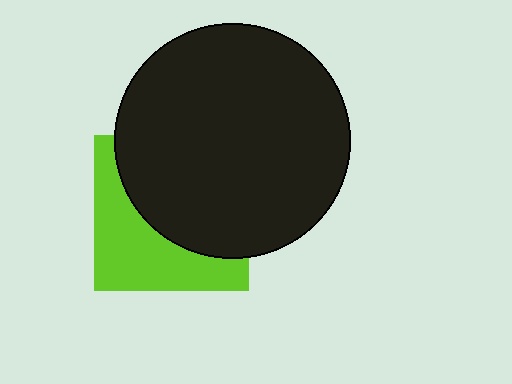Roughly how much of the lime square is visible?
A small part of it is visible (roughly 44%).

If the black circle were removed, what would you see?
You would see the complete lime square.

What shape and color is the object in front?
The object in front is a black circle.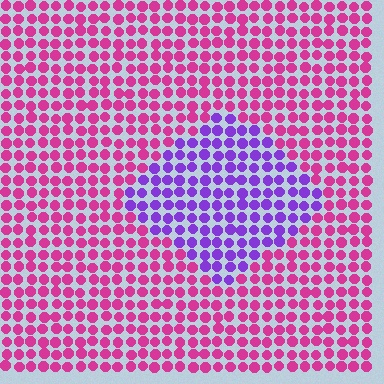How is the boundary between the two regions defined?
The boundary is defined purely by a slight shift in hue (about 54 degrees). Spacing, size, and orientation are identical on both sides.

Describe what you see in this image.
The image is filled with small magenta elements in a uniform arrangement. A diamond-shaped region is visible where the elements are tinted to a slightly different hue, forming a subtle color boundary.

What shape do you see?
I see a diamond.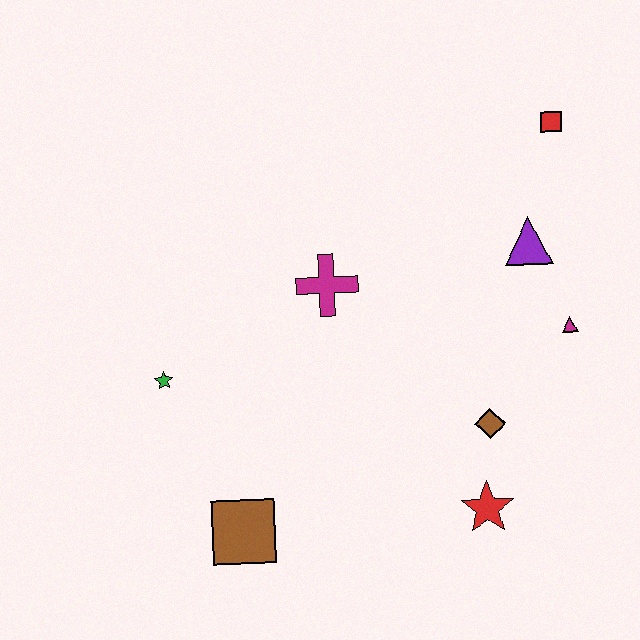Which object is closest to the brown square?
The green star is closest to the brown square.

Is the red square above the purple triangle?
Yes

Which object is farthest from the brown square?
The red square is farthest from the brown square.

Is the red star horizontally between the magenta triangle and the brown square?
Yes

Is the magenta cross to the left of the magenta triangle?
Yes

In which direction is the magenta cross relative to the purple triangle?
The magenta cross is to the left of the purple triangle.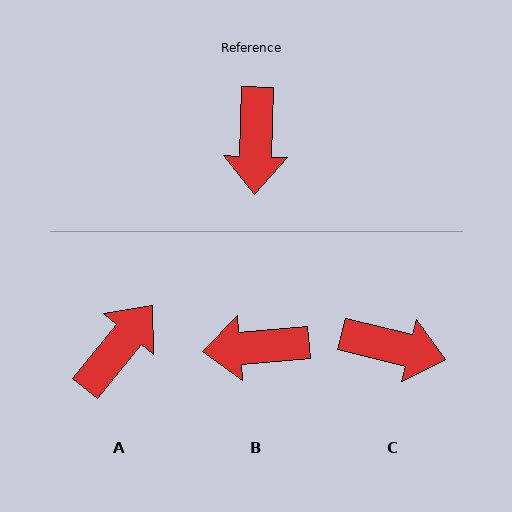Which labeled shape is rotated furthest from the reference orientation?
A, about 143 degrees away.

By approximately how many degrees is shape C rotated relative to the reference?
Approximately 78 degrees counter-clockwise.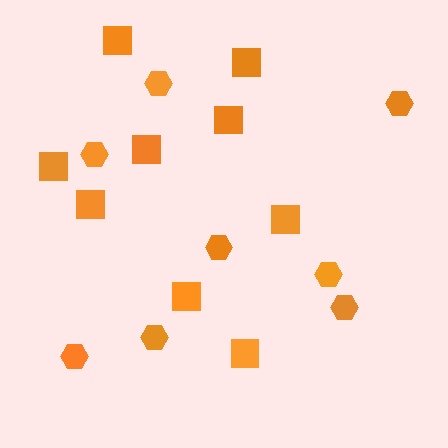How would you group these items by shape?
There are 2 groups: one group of hexagons (8) and one group of squares (9).